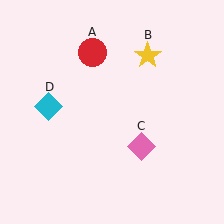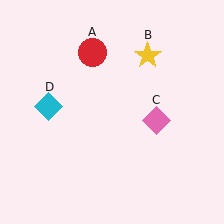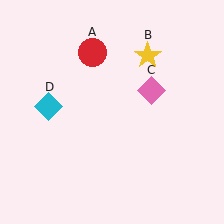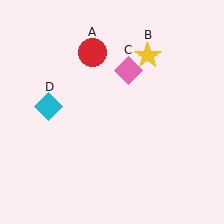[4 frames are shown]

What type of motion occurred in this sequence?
The pink diamond (object C) rotated counterclockwise around the center of the scene.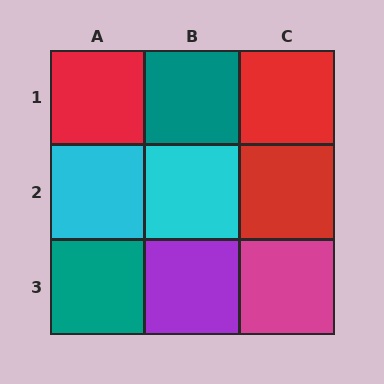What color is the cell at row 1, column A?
Red.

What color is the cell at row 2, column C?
Red.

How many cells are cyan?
2 cells are cyan.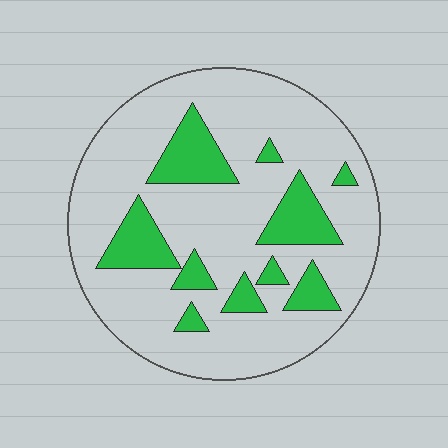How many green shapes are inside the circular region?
10.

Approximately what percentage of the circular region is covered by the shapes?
Approximately 20%.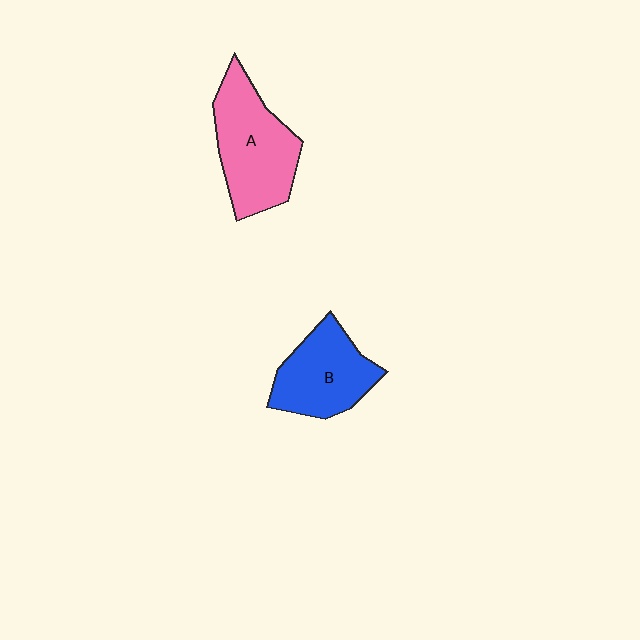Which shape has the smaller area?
Shape B (blue).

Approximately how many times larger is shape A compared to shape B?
Approximately 1.2 times.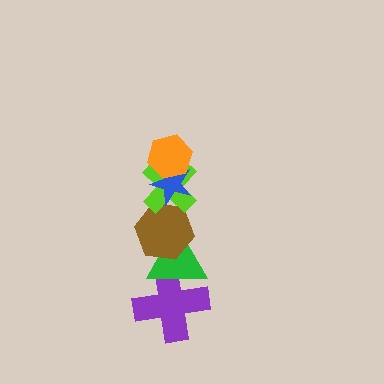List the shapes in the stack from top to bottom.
From top to bottom: the orange hexagon, the blue star, the lime cross, the brown hexagon, the green triangle, the purple cross.